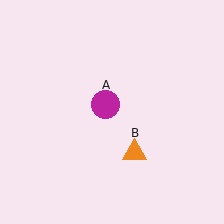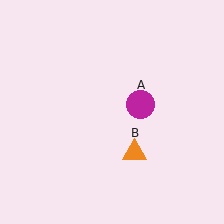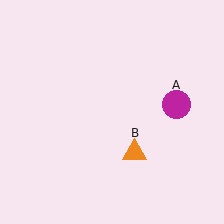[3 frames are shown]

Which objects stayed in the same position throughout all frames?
Orange triangle (object B) remained stationary.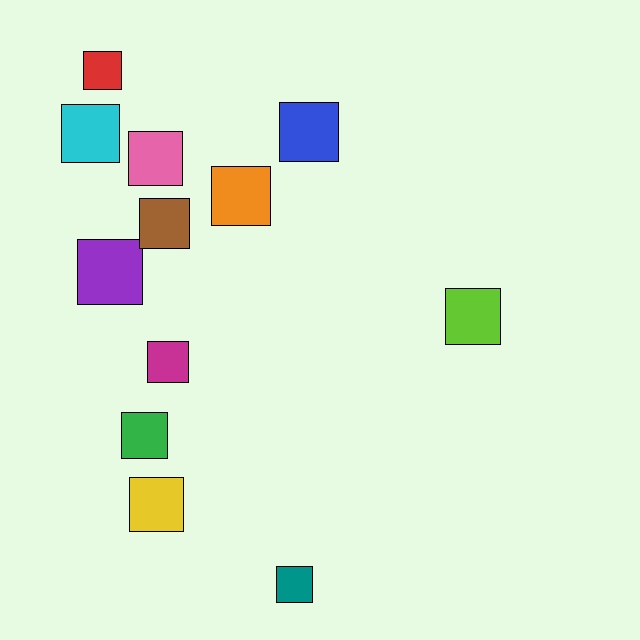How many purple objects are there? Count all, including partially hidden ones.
There is 1 purple object.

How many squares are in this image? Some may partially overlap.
There are 12 squares.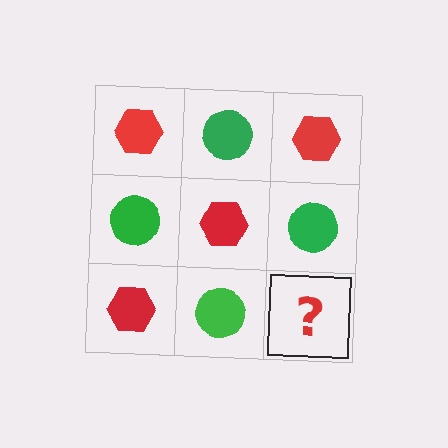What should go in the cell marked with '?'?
The missing cell should contain a red hexagon.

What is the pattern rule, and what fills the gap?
The rule is that it alternates red hexagon and green circle in a checkerboard pattern. The gap should be filled with a red hexagon.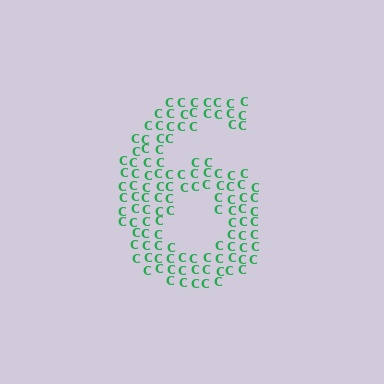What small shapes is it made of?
It is made of small letter C's.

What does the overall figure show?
The overall figure shows the digit 6.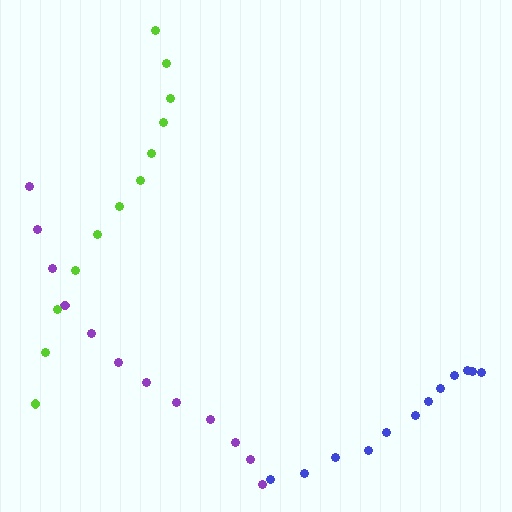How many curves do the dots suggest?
There are 3 distinct paths.